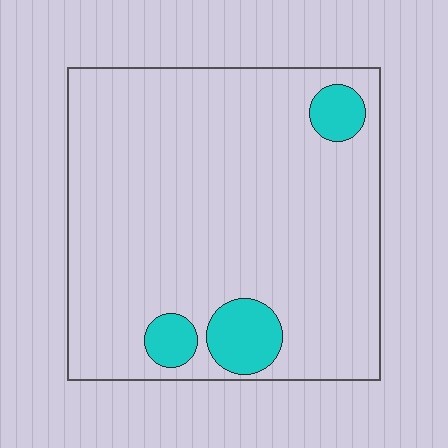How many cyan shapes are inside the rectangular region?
3.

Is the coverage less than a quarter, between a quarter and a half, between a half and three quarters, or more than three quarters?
Less than a quarter.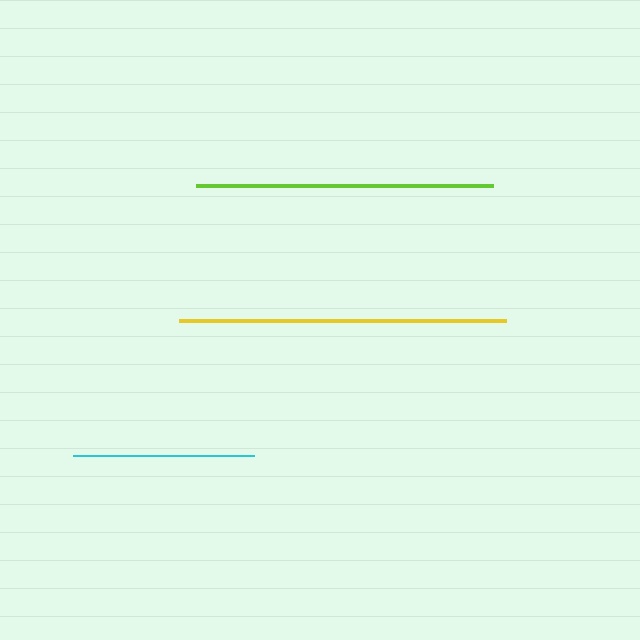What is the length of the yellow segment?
The yellow segment is approximately 326 pixels long.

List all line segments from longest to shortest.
From longest to shortest: yellow, lime, cyan.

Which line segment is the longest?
The yellow line is the longest at approximately 326 pixels.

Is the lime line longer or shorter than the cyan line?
The lime line is longer than the cyan line.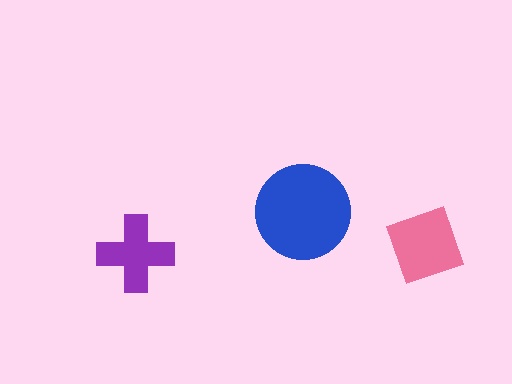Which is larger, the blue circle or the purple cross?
The blue circle.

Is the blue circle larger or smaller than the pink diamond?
Larger.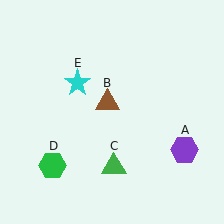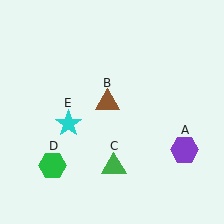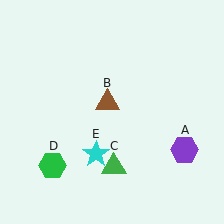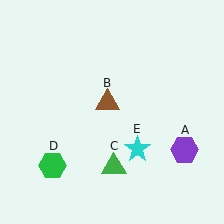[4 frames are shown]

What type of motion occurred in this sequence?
The cyan star (object E) rotated counterclockwise around the center of the scene.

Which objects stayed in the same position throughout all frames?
Purple hexagon (object A) and brown triangle (object B) and green triangle (object C) and green hexagon (object D) remained stationary.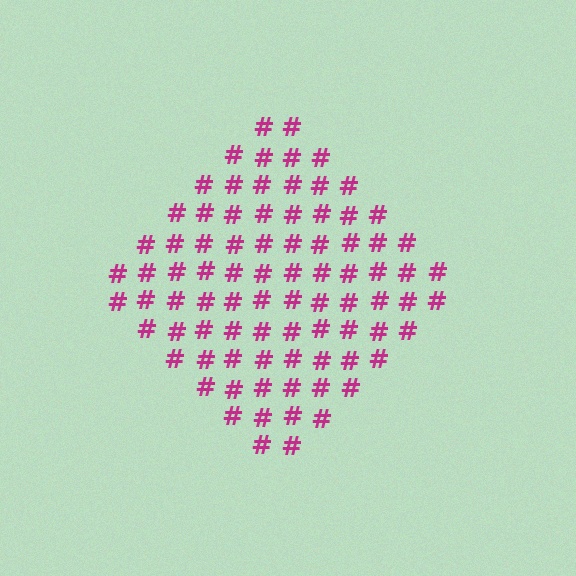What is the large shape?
The large shape is a diamond.